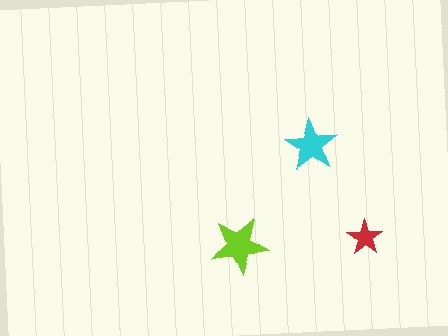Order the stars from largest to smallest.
the lime one, the cyan one, the red one.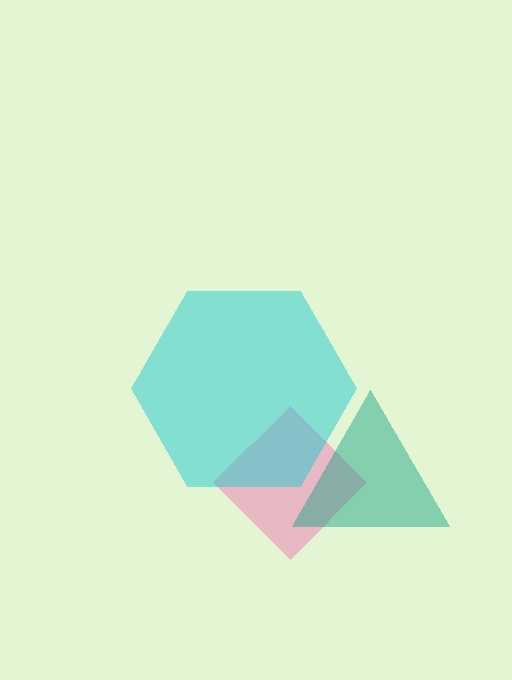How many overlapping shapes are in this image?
There are 3 overlapping shapes in the image.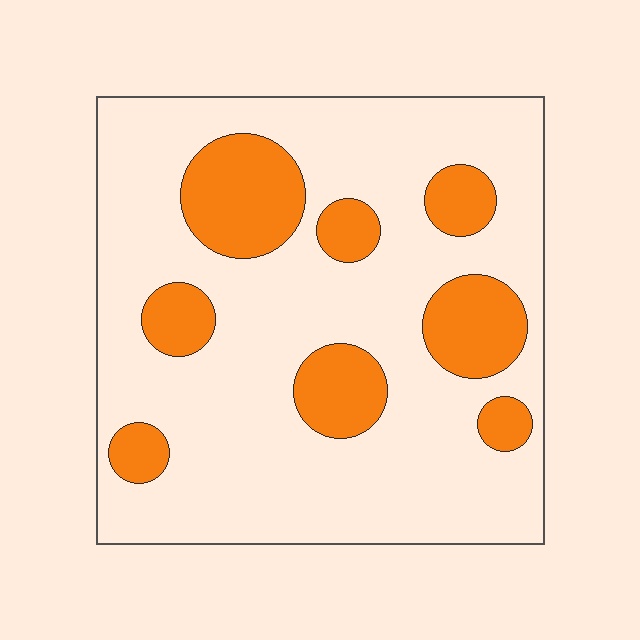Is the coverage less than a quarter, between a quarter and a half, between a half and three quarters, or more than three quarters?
Less than a quarter.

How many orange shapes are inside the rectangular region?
8.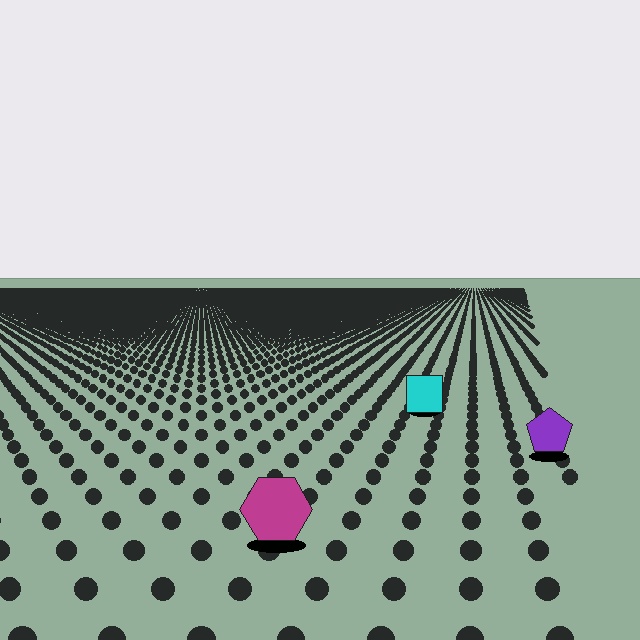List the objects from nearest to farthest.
From nearest to farthest: the magenta hexagon, the purple pentagon, the cyan square.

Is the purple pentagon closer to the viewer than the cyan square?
Yes. The purple pentagon is closer — you can tell from the texture gradient: the ground texture is coarser near it.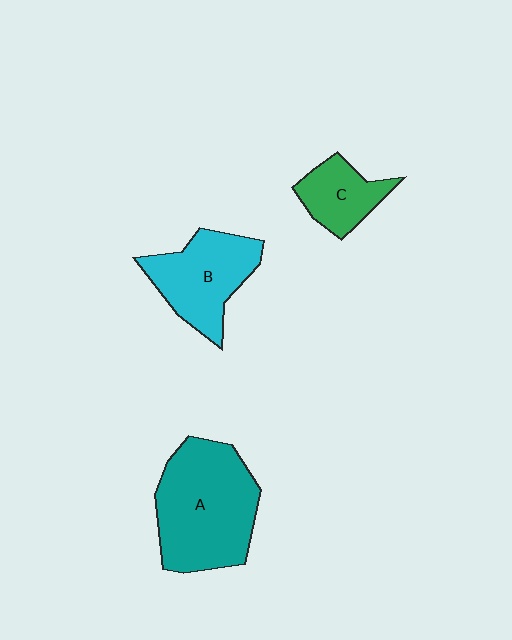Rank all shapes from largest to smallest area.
From largest to smallest: A (teal), B (cyan), C (green).